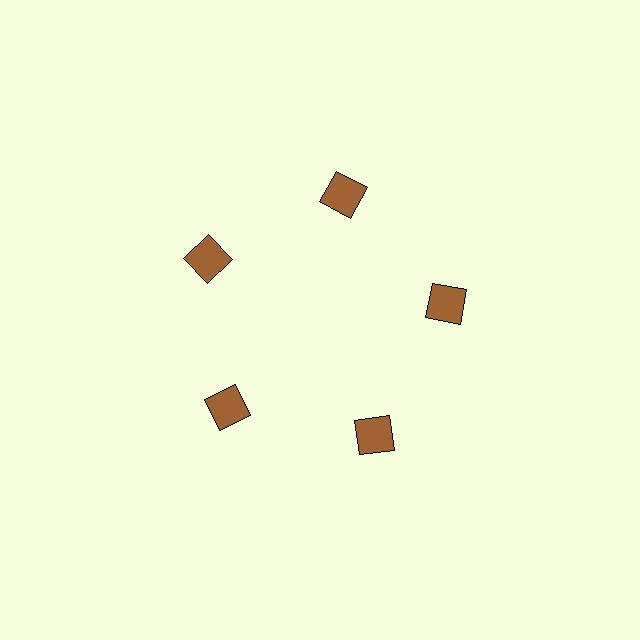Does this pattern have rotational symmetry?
Yes, this pattern has 5-fold rotational symmetry. It looks the same after rotating 72 degrees around the center.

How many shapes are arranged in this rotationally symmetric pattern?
There are 5 shapes, arranged in 5 groups of 1.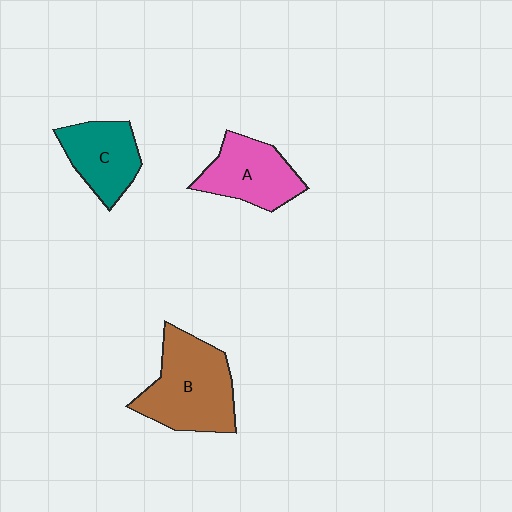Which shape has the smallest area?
Shape C (teal).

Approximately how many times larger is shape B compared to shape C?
Approximately 1.5 times.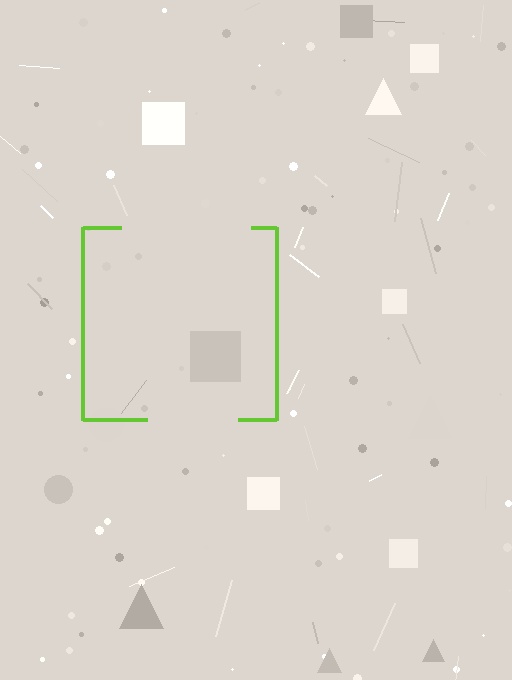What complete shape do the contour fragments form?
The contour fragments form a square.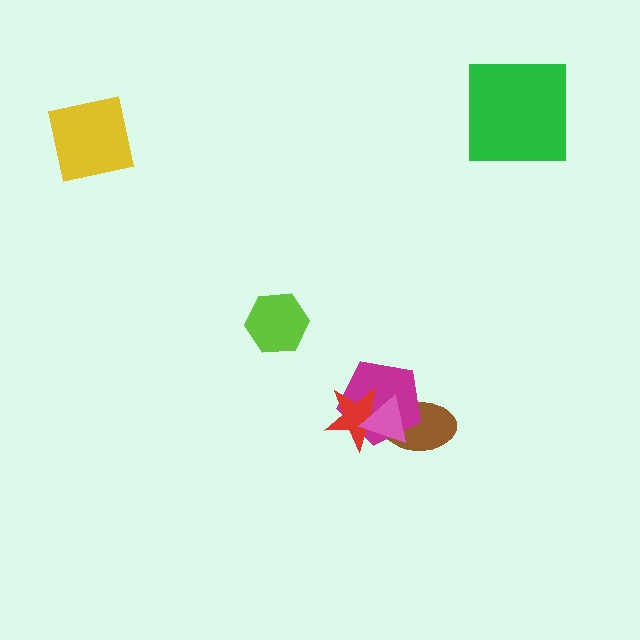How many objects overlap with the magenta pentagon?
3 objects overlap with the magenta pentagon.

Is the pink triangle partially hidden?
No, no other shape covers it.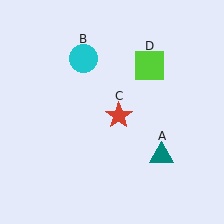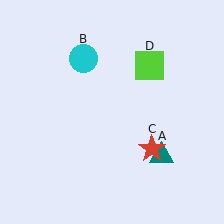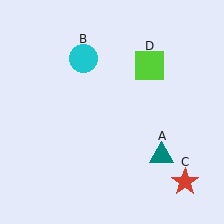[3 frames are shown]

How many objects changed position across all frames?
1 object changed position: red star (object C).